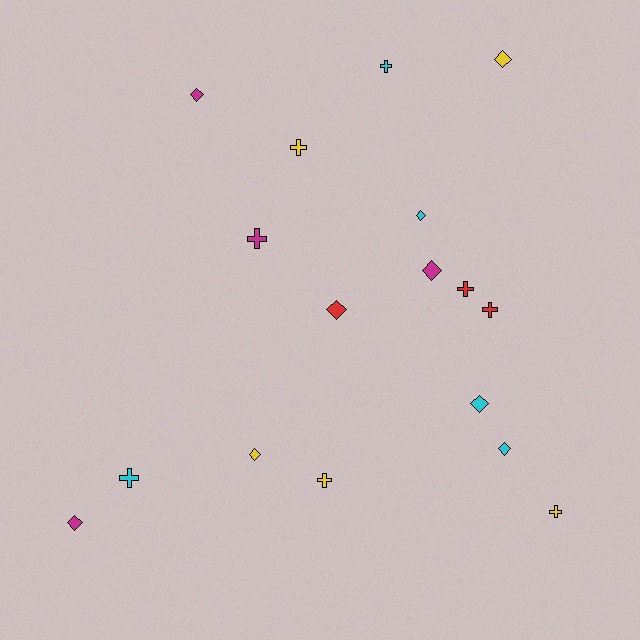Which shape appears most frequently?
Diamond, with 9 objects.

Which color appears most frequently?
Yellow, with 5 objects.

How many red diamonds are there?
There is 1 red diamond.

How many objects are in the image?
There are 17 objects.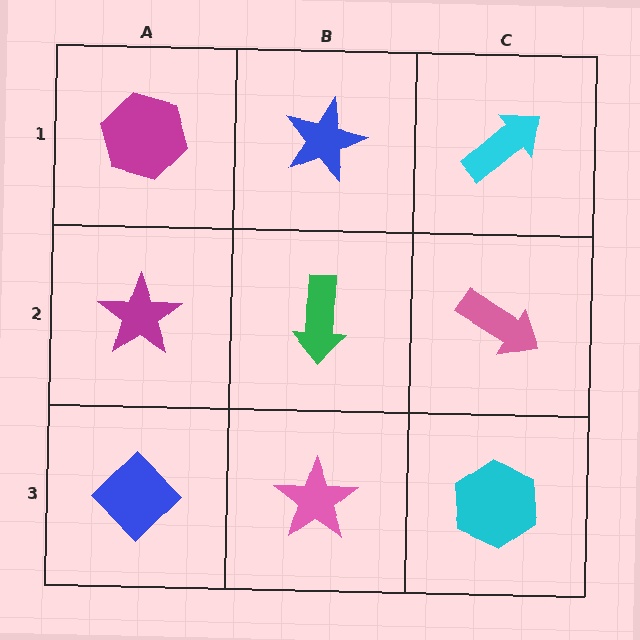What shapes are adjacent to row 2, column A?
A magenta hexagon (row 1, column A), a blue diamond (row 3, column A), a green arrow (row 2, column B).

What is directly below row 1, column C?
A pink arrow.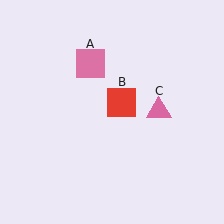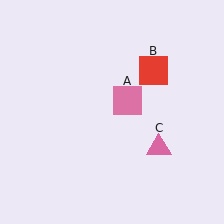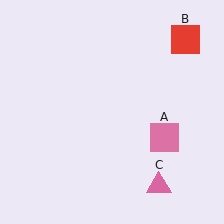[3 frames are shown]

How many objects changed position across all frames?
3 objects changed position: pink square (object A), red square (object B), pink triangle (object C).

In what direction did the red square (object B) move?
The red square (object B) moved up and to the right.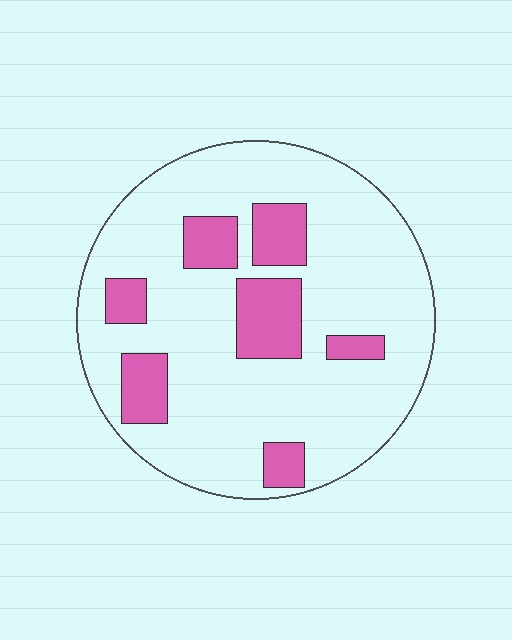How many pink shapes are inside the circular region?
7.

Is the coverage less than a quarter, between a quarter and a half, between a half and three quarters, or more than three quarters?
Less than a quarter.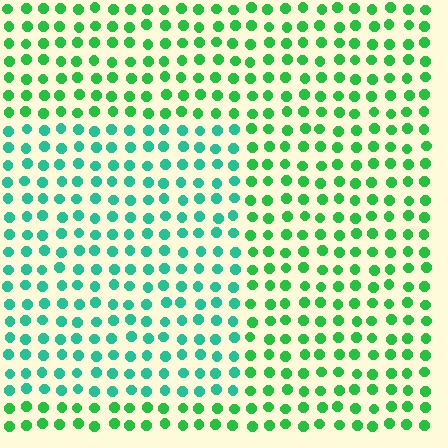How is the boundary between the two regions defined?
The boundary is defined purely by a slight shift in hue (about 32 degrees). Spacing, size, and orientation are identical on both sides.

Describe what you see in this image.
The image is filled with small green elements in a uniform arrangement. A rectangle-shaped region is visible where the elements are tinted to a slightly different hue, forming a subtle color boundary.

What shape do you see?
I see a rectangle.